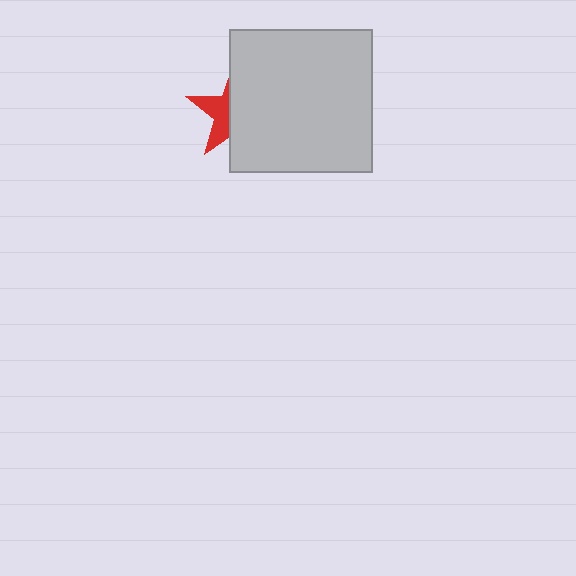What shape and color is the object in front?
The object in front is a light gray square.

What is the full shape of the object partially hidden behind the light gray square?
The partially hidden object is a red star.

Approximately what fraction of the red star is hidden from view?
Roughly 60% of the red star is hidden behind the light gray square.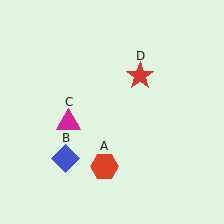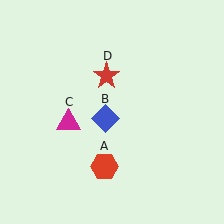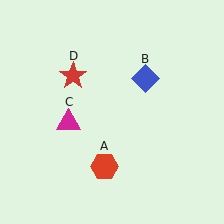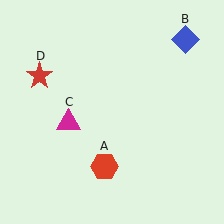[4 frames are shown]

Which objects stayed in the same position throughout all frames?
Red hexagon (object A) and magenta triangle (object C) remained stationary.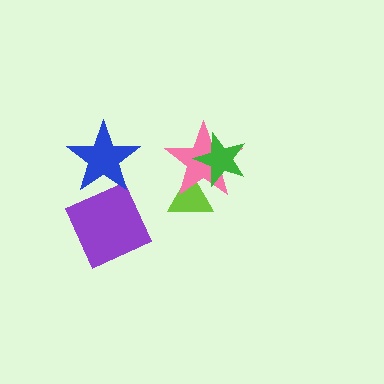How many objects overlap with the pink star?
2 objects overlap with the pink star.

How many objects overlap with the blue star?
1 object overlaps with the blue star.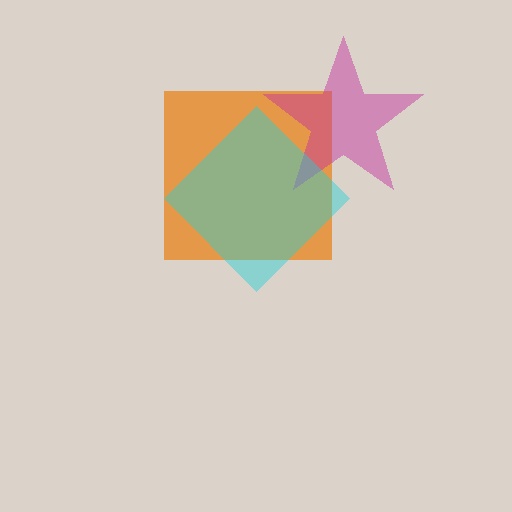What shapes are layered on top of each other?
The layered shapes are: an orange square, a magenta star, a cyan diamond.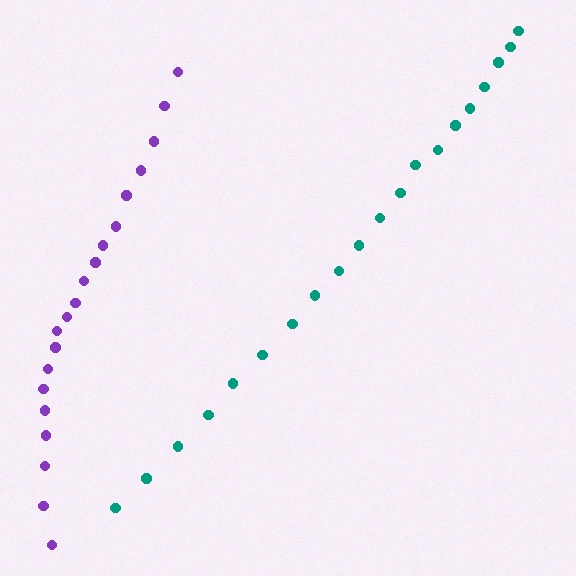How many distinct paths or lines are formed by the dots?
There are 2 distinct paths.